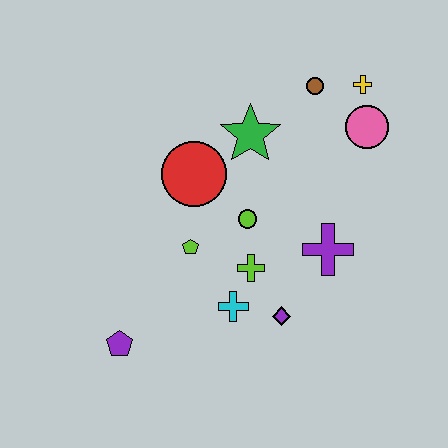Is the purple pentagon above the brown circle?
No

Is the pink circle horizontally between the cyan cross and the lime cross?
No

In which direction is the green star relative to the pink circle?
The green star is to the left of the pink circle.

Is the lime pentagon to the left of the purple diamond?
Yes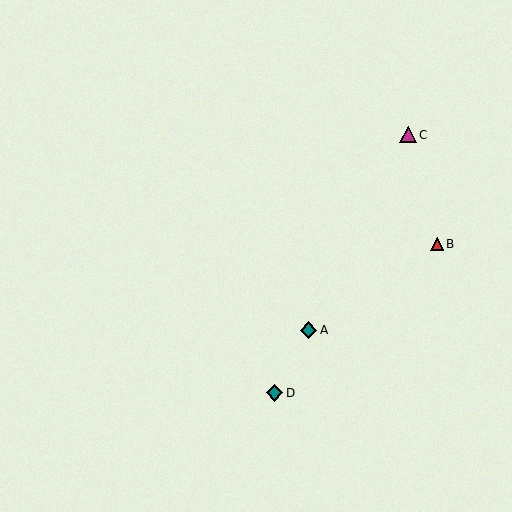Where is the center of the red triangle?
The center of the red triangle is at (437, 245).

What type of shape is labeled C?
Shape C is a magenta triangle.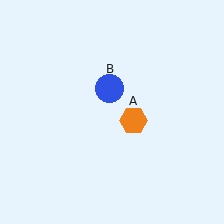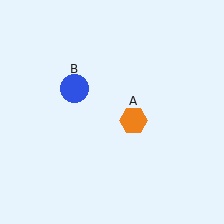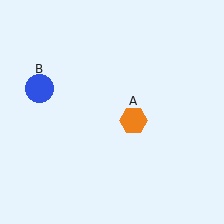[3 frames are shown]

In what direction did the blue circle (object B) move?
The blue circle (object B) moved left.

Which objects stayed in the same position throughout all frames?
Orange hexagon (object A) remained stationary.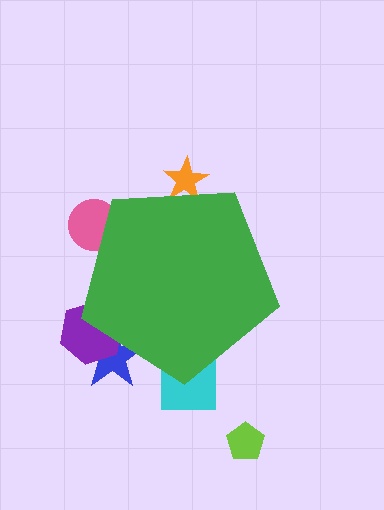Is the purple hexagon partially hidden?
Yes, the purple hexagon is partially hidden behind the green pentagon.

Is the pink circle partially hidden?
Yes, the pink circle is partially hidden behind the green pentagon.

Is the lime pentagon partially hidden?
No, the lime pentagon is fully visible.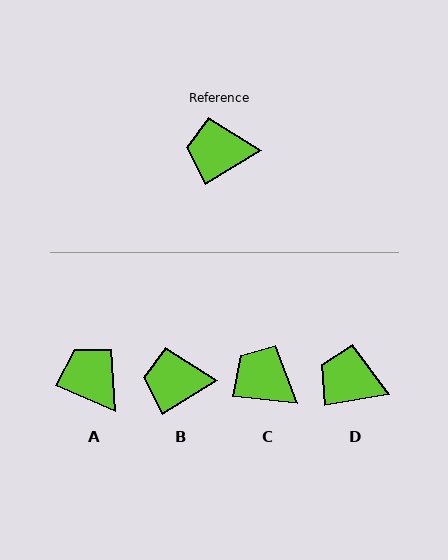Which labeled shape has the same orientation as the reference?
B.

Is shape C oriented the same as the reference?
No, it is off by about 38 degrees.